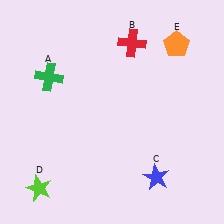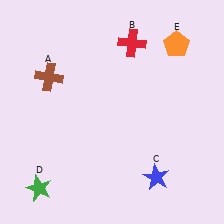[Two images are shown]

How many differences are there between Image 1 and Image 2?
There are 2 differences between the two images.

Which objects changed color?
A changed from green to brown. D changed from lime to green.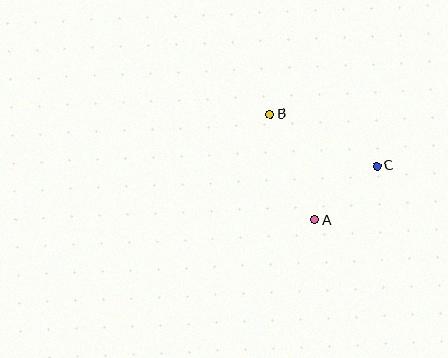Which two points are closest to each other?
Points A and C are closest to each other.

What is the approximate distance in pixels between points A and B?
The distance between A and B is approximately 115 pixels.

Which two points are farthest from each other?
Points B and C are farthest from each other.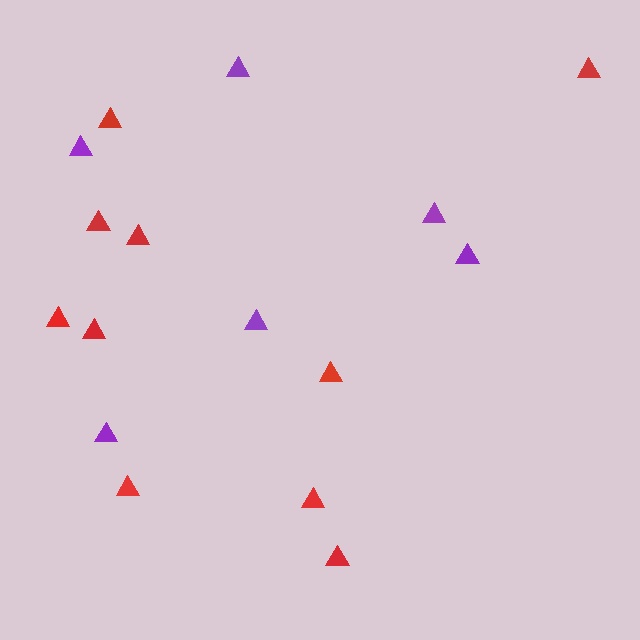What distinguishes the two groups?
There are 2 groups: one group of red triangles (10) and one group of purple triangles (6).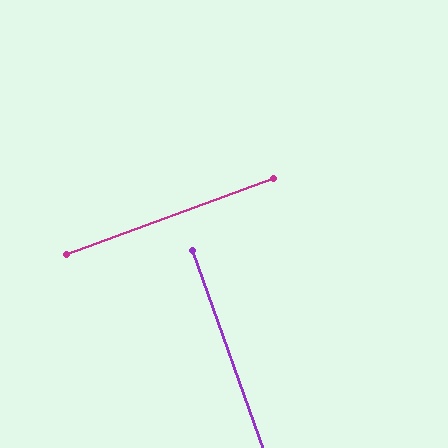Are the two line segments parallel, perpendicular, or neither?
Perpendicular — they meet at approximately 89°.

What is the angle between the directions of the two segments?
Approximately 89 degrees.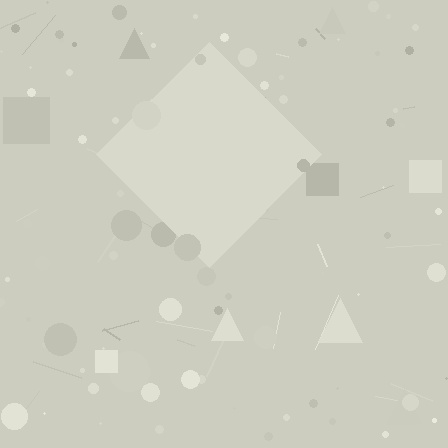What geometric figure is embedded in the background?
A diamond is embedded in the background.